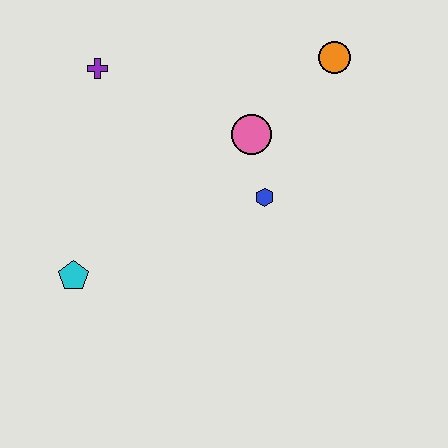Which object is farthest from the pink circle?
The cyan pentagon is farthest from the pink circle.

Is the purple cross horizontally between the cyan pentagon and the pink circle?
Yes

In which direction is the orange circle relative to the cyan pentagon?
The orange circle is to the right of the cyan pentagon.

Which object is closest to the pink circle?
The blue hexagon is closest to the pink circle.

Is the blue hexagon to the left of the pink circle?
No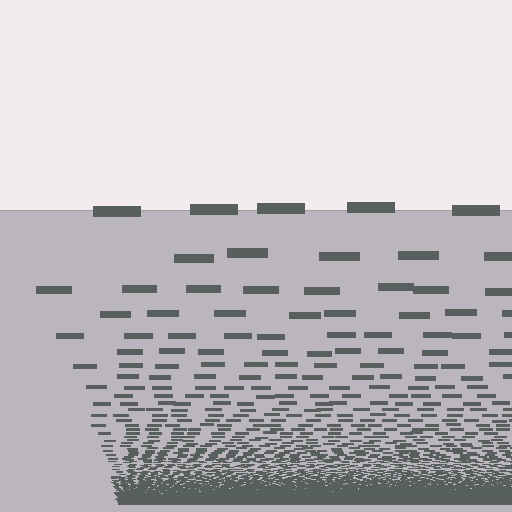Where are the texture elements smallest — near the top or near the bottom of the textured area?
Near the bottom.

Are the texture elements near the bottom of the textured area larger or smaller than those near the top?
Smaller. The gradient is inverted — elements near the bottom are smaller and denser.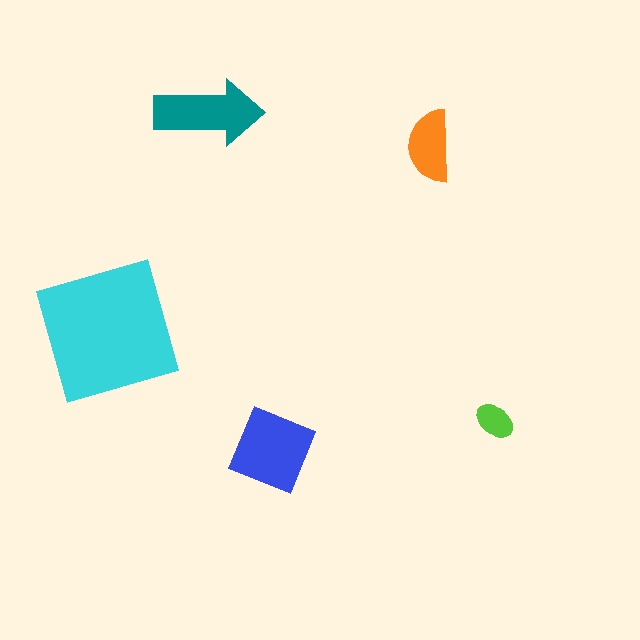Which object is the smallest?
The lime ellipse.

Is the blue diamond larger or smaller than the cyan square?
Smaller.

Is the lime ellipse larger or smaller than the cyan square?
Smaller.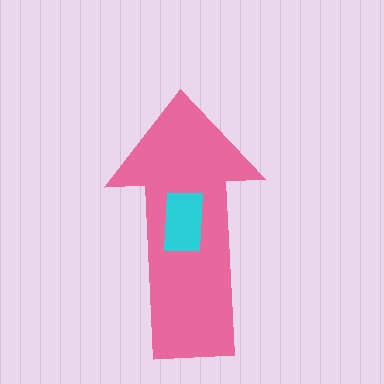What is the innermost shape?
The cyan rectangle.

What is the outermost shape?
The pink arrow.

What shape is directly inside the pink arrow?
The cyan rectangle.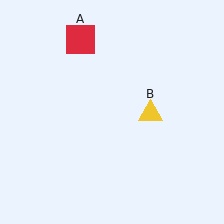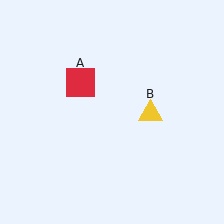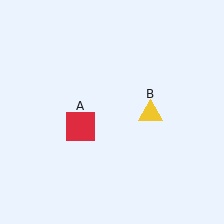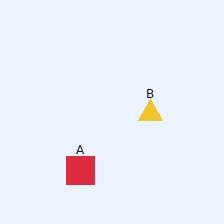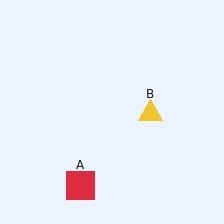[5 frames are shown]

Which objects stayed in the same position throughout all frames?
Yellow triangle (object B) remained stationary.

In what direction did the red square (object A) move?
The red square (object A) moved down.